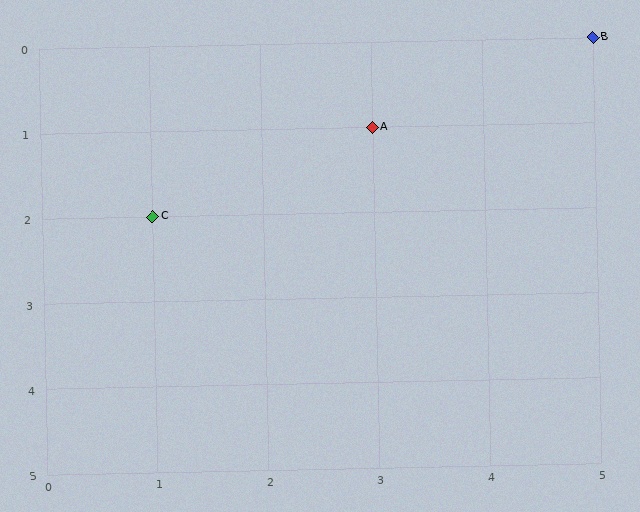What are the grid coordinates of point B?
Point B is at grid coordinates (5, 0).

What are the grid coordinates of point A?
Point A is at grid coordinates (3, 1).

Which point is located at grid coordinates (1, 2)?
Point C is at (1, 2).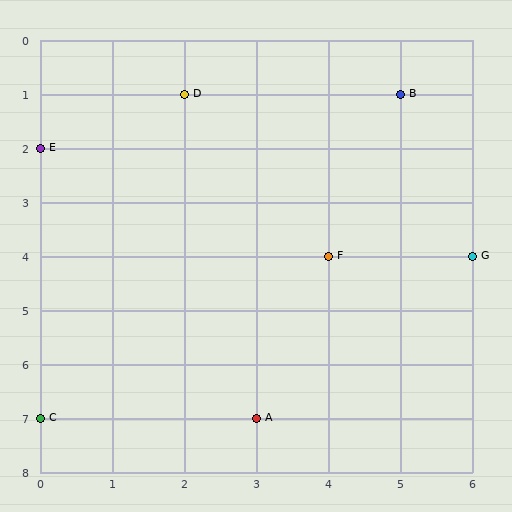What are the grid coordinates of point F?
Point F is at grid coordinates (4, 4).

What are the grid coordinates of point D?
Point D is at grid coordinates (2, 1).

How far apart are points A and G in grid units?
Points A and G are 3 columns and 3 rows apart (about 4.2 grid units diagonally).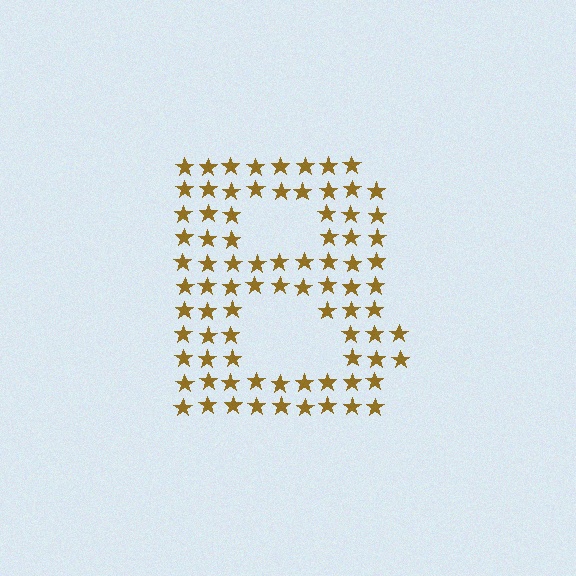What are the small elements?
The small elements are stars.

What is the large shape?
The large shape is the letter B.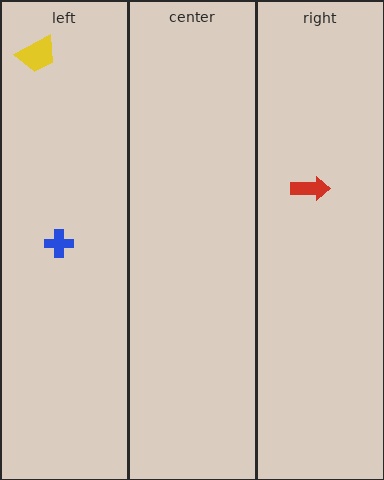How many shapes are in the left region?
2.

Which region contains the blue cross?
The left region.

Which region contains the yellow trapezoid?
The left region.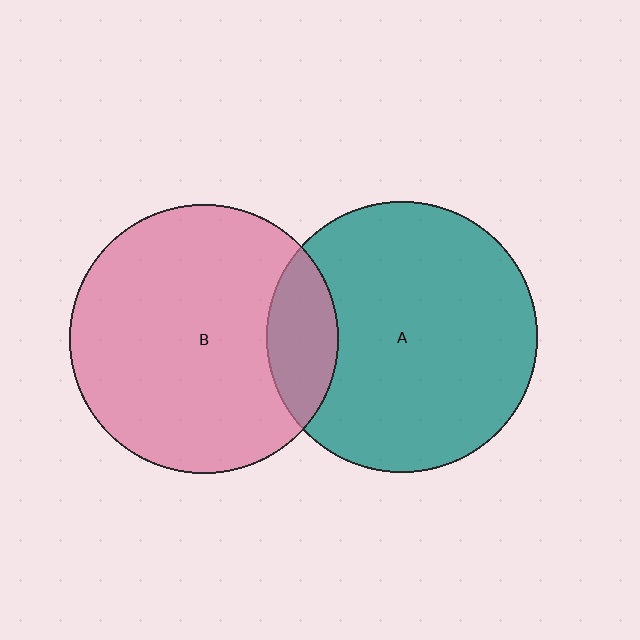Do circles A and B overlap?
Yes.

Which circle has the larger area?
Circle A (teal).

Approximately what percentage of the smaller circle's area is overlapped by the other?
Approximately 15%.